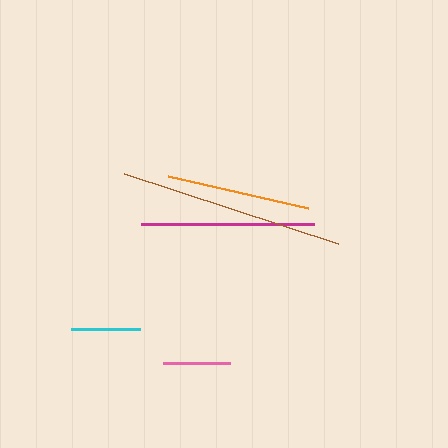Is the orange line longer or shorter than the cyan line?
The orange line is longer than the cyan line.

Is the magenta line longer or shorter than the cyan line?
The magenta line is longer than the cyan line.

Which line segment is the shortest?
The pink line is the shortest at approximately 67 pixels.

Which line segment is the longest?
The brown line is the longest at approximately 225 pixels.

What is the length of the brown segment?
The brown segment is approximately 225 pixels long.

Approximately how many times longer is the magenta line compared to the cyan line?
The magenta line is approximately 2.5 times the length of the cyan line.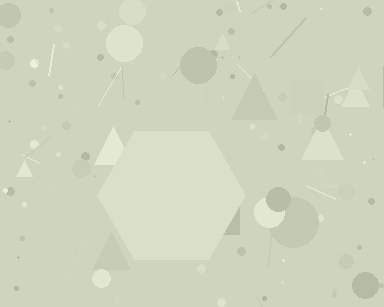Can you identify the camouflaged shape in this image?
The camouflaged shape is a hexagon.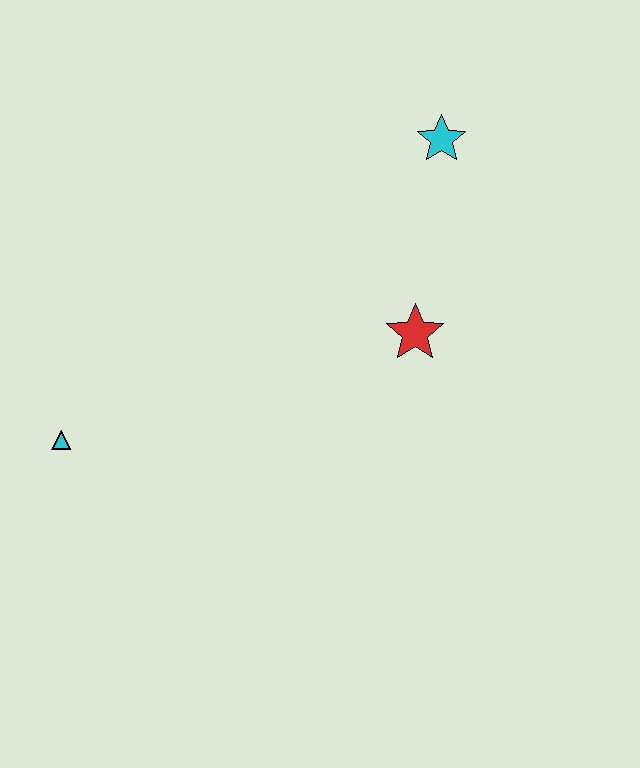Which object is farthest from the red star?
The cyan triangle is farthest from the red star.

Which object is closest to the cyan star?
The red star is closest to the cyan star.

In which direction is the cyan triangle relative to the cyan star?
The cyan triangle is to the left of the cyan star.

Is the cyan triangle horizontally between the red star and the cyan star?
No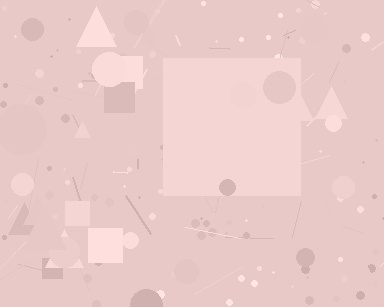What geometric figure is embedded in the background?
A square is embedded in the background.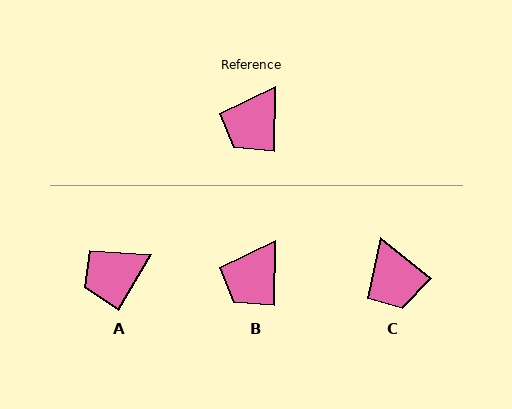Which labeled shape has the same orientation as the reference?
B.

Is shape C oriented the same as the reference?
No, it is off by about 52 degrees.